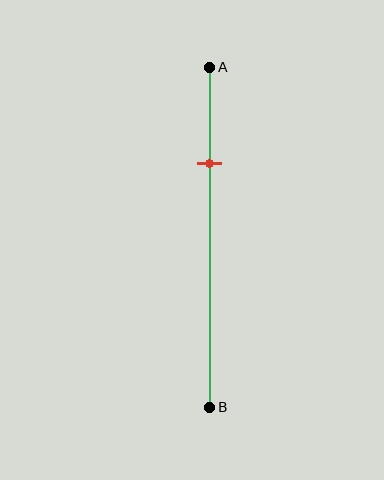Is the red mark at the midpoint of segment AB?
No, the mark is at about 30% from A, not at the 50% midpoint.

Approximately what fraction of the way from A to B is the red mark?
The red mark is approximately 30% of the way from A to B.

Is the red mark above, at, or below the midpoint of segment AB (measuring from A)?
The red mark is above the midpoint of segment AB.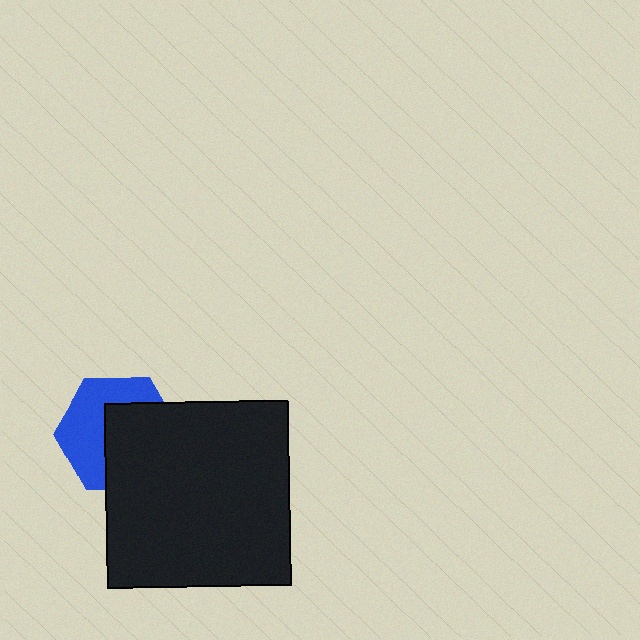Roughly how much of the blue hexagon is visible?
About half of it is visible (roughly 48%).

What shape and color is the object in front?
The object in front is a black square.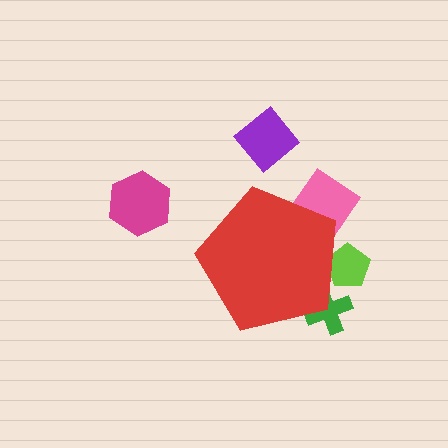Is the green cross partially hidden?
Yes, the green cross is partially hidden behind the red pentagon.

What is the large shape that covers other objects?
A red pentagon.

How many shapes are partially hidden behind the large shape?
3 shapes are partially hidden.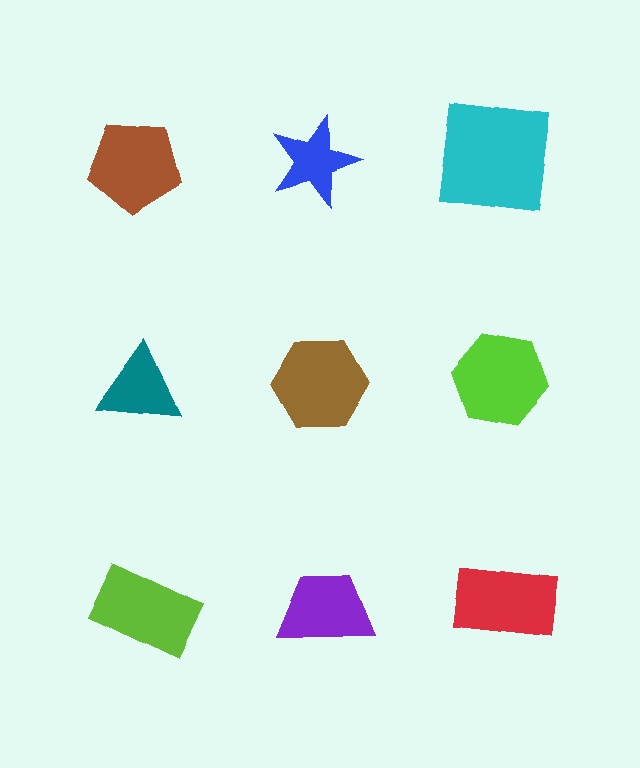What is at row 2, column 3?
A lime hexagon.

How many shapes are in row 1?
3 shapes.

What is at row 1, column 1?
A brown pentagon.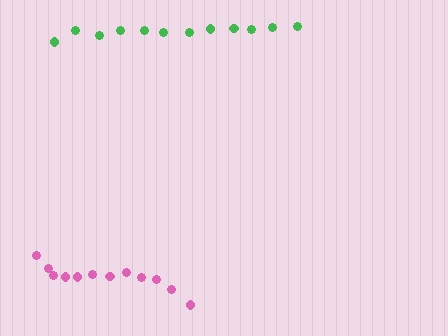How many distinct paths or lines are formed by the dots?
There are 2 distinct paths.